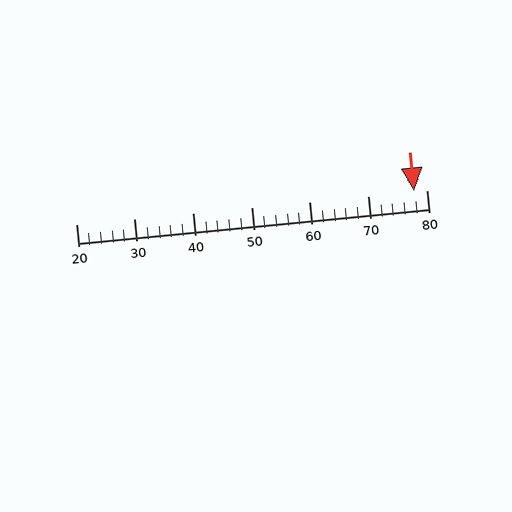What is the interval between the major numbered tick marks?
The major tick marks are spaced 10 units apart.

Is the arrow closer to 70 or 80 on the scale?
The arrow is closer to 80.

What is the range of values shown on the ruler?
The ruler shows values from 20 to 80.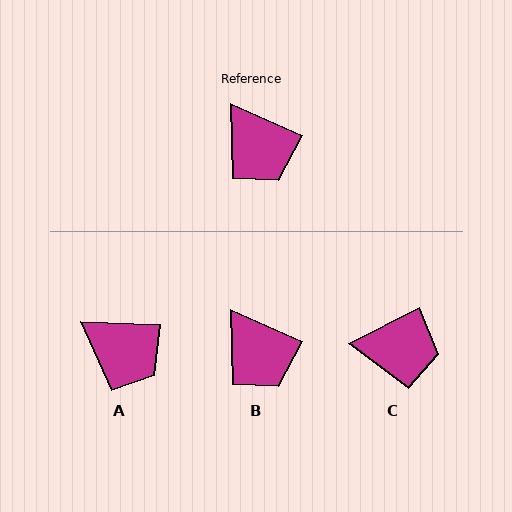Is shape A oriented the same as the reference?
No, it is off by about 22 degrees.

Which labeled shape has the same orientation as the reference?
B.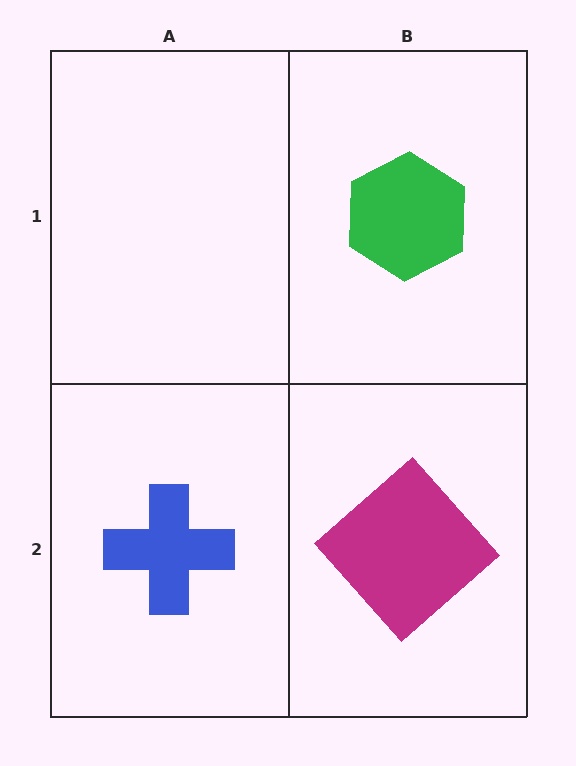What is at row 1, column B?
A green hexagon.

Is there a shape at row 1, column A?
No, that cell is empty.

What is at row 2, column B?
A magenta diamond.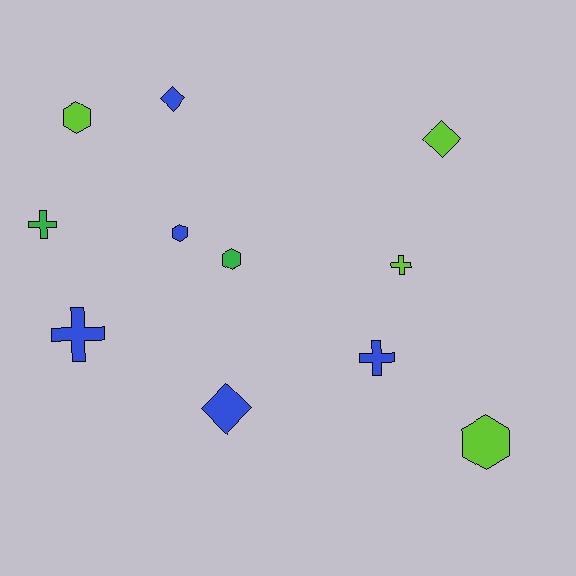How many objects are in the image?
There are 11 objects.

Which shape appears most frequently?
Hexagon, with 4 objects.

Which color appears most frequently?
Blue, with 5 objects.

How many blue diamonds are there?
There are 2 blue diamonds.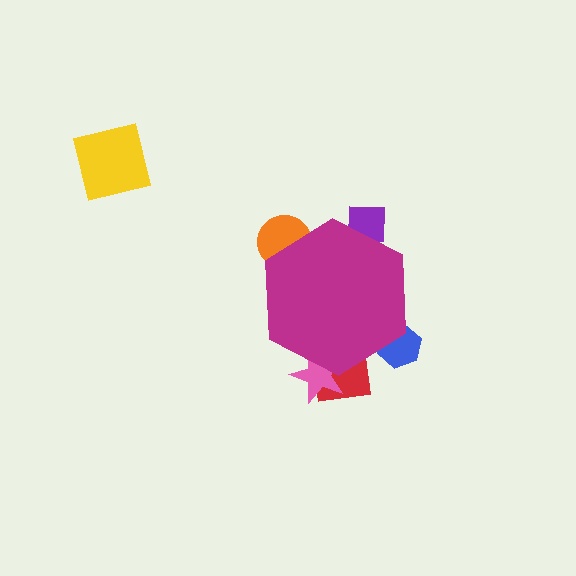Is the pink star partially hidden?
Yes, the pink star is partially hidden behind the magenta hexagon.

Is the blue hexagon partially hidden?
Yes, the blue hexagon is partially hidden behind the magenta hexagon.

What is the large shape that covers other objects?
A magenta hexagon.